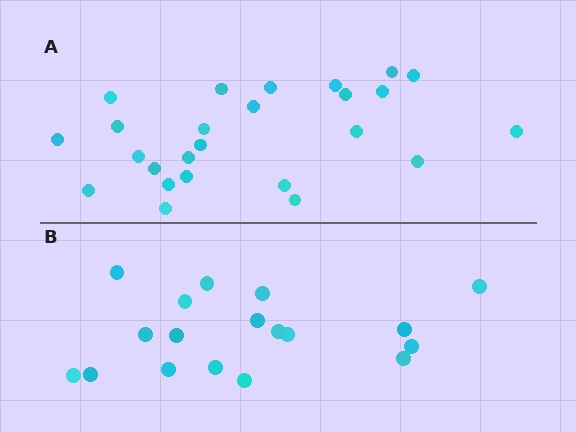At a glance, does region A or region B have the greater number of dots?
Region A (the top region) has more dots.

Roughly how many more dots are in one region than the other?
Region A has roughly 8 or so more dots than region B.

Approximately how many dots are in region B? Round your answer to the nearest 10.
About 20 dots. (The exact count is 18, which rounds to 20.)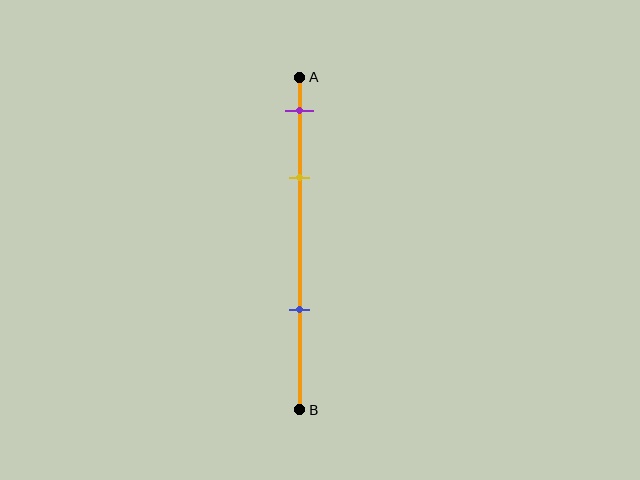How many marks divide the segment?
There are 3 marks dividing the segment.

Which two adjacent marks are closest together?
The purple and yellow marks are the closest adjacent pair.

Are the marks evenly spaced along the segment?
No, the marks are not evenly spaced.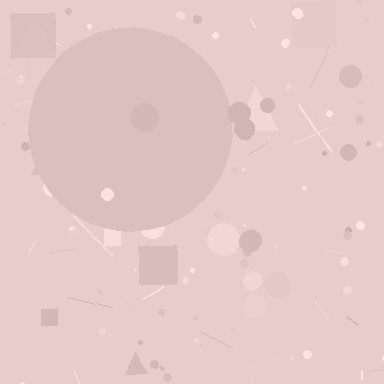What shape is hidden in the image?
A circle is hidden in the image.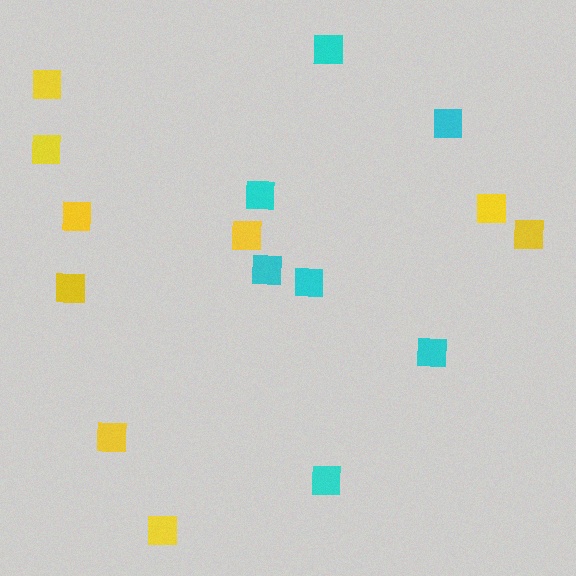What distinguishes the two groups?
There are 2 groups: one group of cyan squares (7) and one group of yellow squares (9).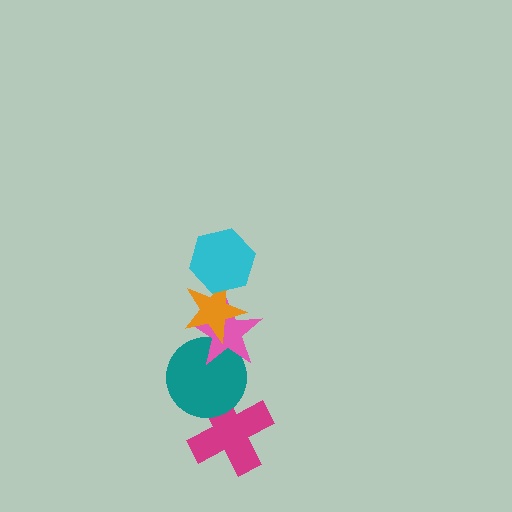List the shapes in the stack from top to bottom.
From top to bottom: the cyan hexagon, the orange star, the pink star, the teal circle, the magenta cross.